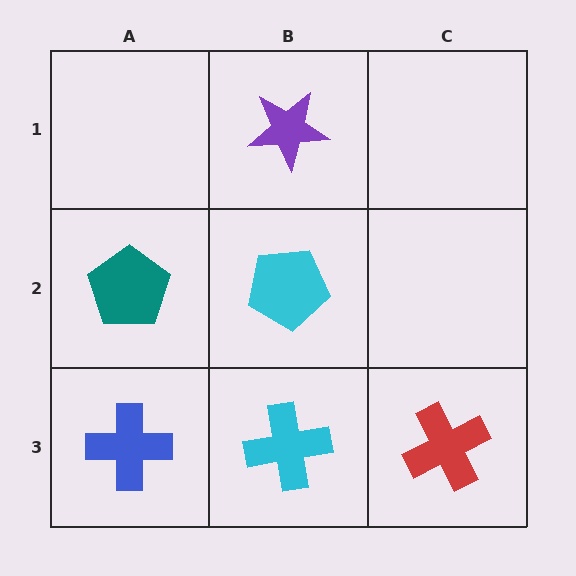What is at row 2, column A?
A teal pentagon.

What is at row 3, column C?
A red cross.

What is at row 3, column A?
A blue cross.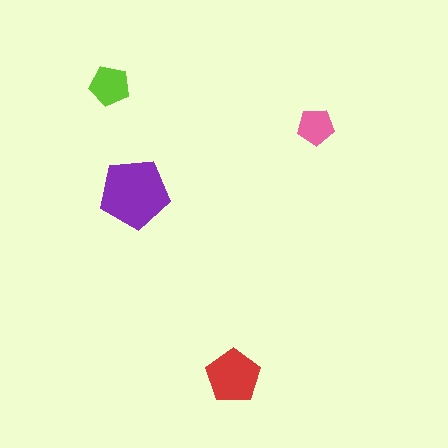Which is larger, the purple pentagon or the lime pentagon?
The purple one.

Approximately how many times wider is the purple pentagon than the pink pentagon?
About 2 times wider.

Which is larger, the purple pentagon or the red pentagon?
The purple one.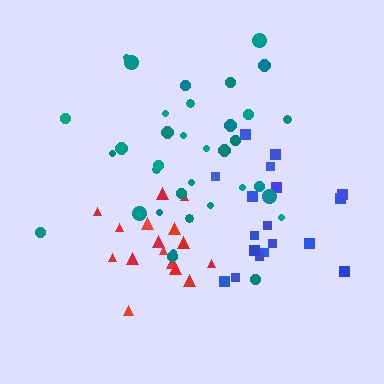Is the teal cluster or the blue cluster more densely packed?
Blue.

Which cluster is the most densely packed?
Red.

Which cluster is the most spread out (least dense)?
Teal.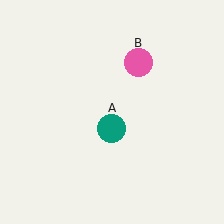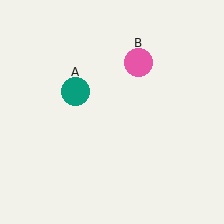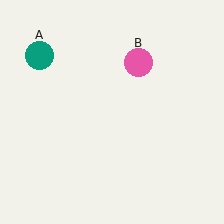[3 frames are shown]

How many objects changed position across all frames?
1 object changed position: teal circle (object A).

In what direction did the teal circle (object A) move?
The teal circle (object A) moved up and to the left.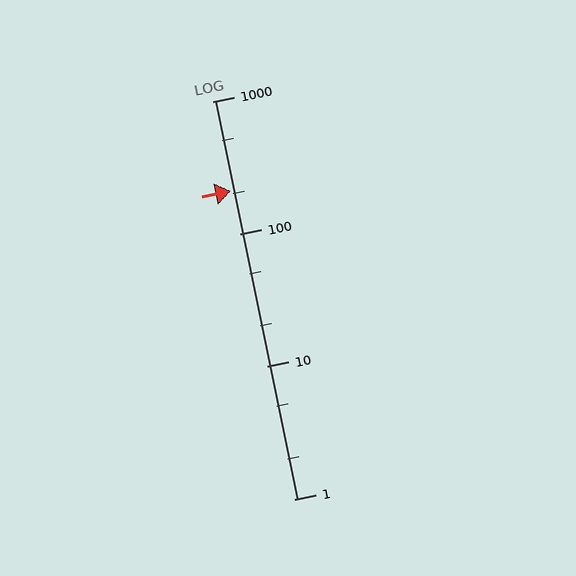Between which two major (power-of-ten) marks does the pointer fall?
The pointer is between 100 and 1000.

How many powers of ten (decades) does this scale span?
The scale spans 3 decades, from 1 to 1000.